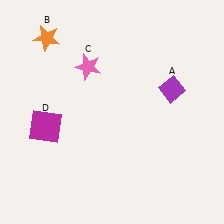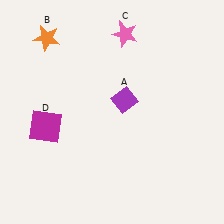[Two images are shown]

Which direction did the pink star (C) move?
The pink star (C) moved right.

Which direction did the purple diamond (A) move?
The purple diamond (A) moved left.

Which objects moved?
The objects that moved are: the purple diamond (A), the pink star (C).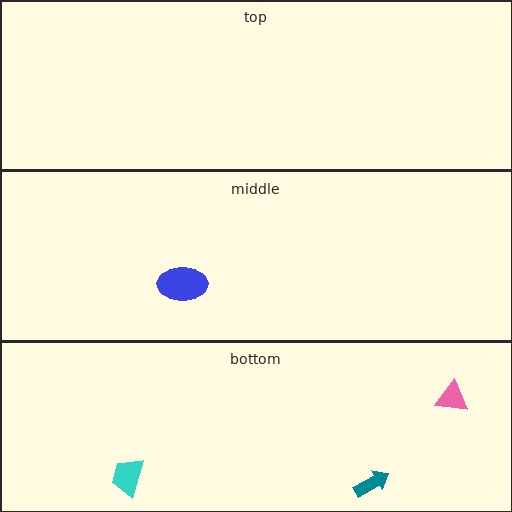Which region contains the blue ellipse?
The middle region.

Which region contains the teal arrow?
The bottom region.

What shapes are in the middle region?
The blue ellipse.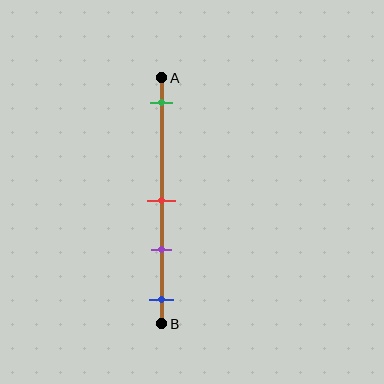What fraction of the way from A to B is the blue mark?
The blue mark is approximately 90% (0.9) of the way from A to B.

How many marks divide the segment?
There are 4 marks dividing the segment.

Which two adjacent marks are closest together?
The red and purple marks are the closest adjacent pair.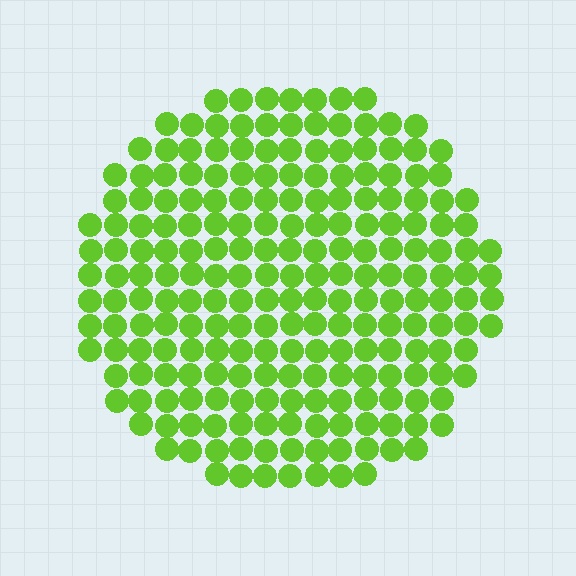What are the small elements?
The small elements are circles.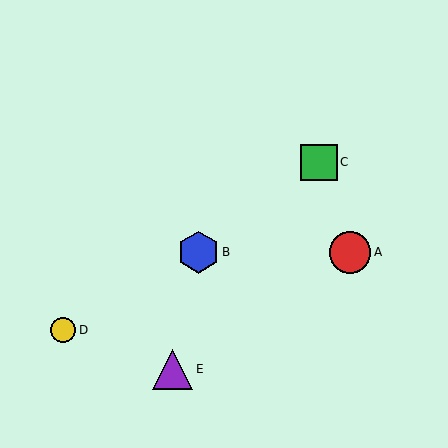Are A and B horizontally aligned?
Yes, both are at y≈252.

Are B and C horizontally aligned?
No, B is at y≈252 and C is at y≈162.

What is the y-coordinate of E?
Object E is at y≈369.